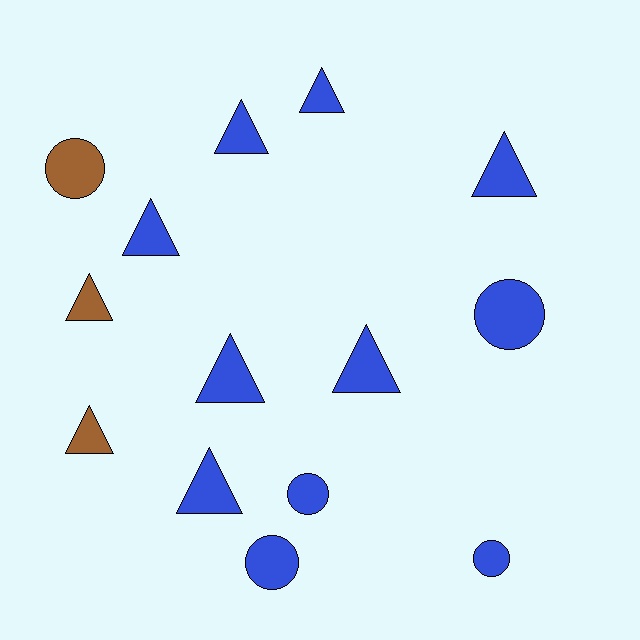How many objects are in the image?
There are 14 objects.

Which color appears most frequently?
Blue, with 11 objects.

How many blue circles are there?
There are 4 blue circles.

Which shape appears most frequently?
Triangle, with 9 objects.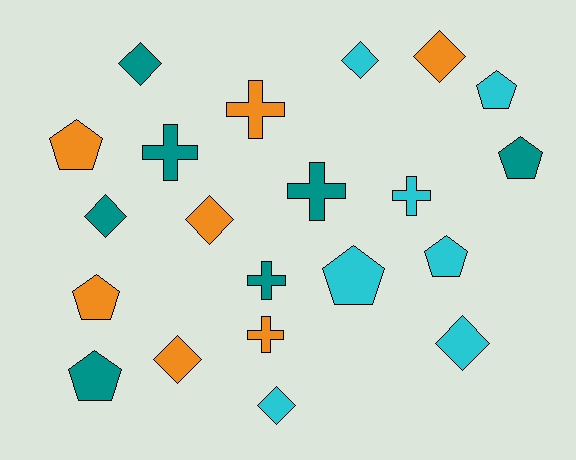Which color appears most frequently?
Cyan, with 7 objects.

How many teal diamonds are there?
There are 2 teal diamonds.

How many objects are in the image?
There are 21 objects.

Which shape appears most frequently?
Diamond, with 8 objects.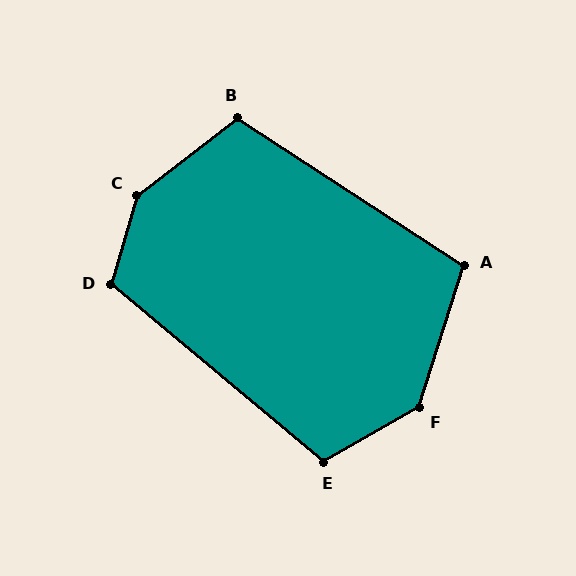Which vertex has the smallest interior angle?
A, at approximately 106 degrees.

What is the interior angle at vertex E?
Approximately 111 degrees (obtuse).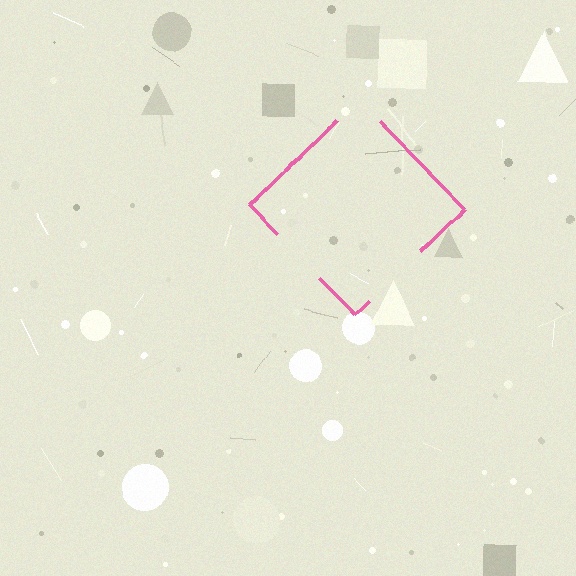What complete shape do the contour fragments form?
The contour fragments form a diamond.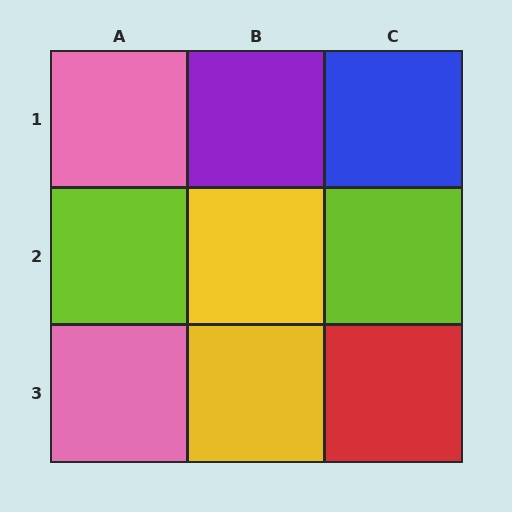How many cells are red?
1 cell is red.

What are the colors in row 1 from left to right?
Pink, purple, blue.